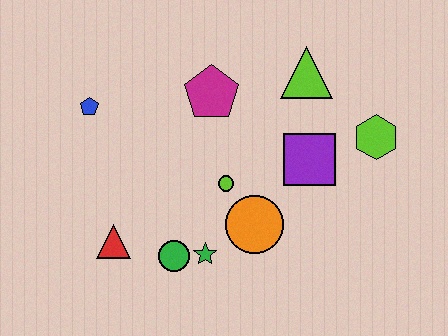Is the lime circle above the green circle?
Yes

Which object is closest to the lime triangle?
The purple square is closest to the lime triangle.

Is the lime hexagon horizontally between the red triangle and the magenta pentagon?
No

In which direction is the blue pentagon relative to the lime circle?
The blue pentagon is to the left of the lime circle.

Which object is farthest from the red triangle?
The lime hexagon is farthest from the red triangle.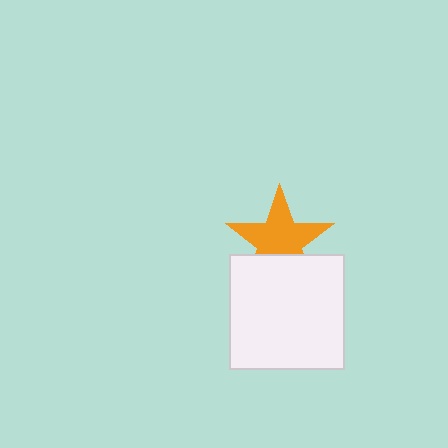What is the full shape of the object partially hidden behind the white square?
The partially hidden object is an orange star.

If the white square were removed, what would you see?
You would see the complete orange star.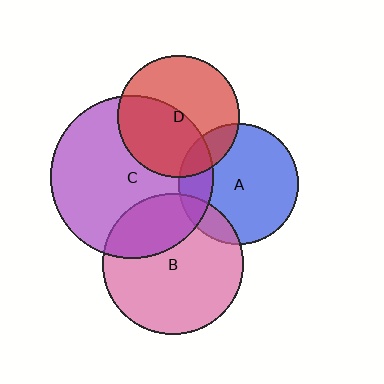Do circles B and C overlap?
Yes.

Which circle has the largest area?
Circle C (purple).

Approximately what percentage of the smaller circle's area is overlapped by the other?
Approximately 30%.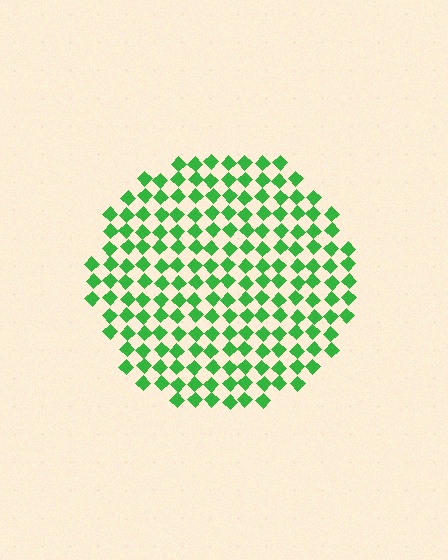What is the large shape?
The large shape is a circle.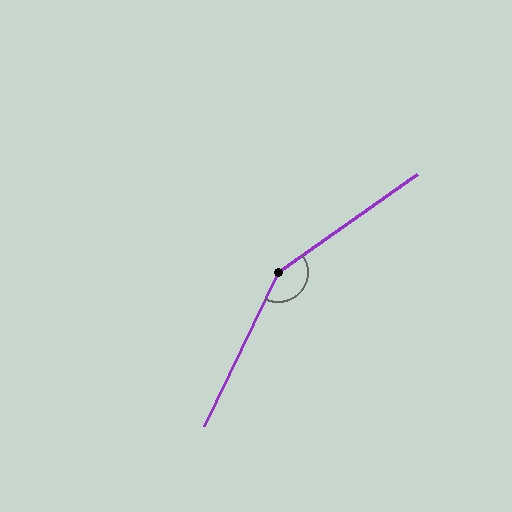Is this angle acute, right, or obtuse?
It is obtuse.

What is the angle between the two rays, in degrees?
Approximately 151 degrees.